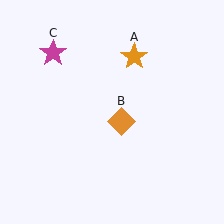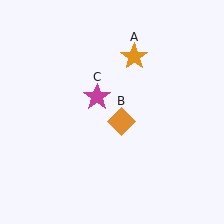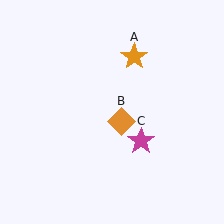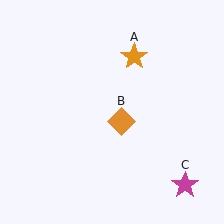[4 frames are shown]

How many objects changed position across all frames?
1 object changed position: magenta star (object C).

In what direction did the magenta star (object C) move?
The magenta star (object C) moved down and to the right.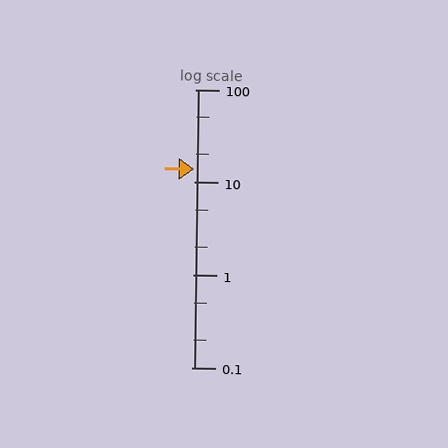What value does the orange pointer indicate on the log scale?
The pointer indicates approximately 14.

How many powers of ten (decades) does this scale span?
The scale spans 3 decades, from 0.1 to 100.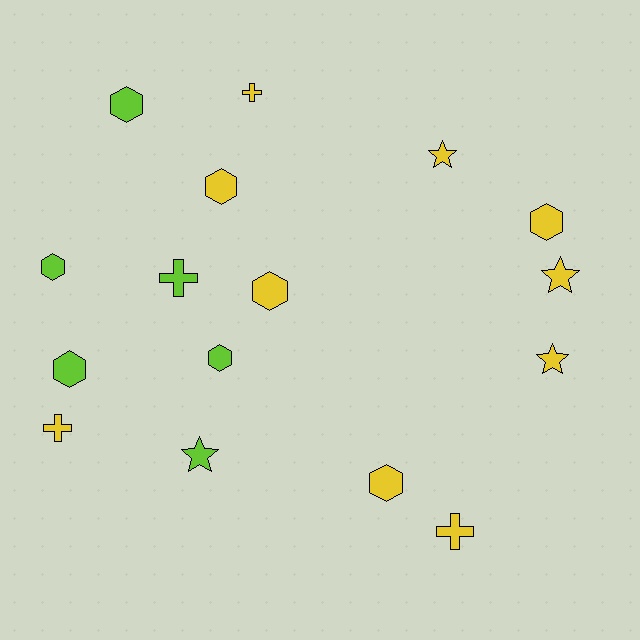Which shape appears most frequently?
Hexagon, with 8 objects.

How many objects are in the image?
There are 16 objects.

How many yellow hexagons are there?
There are 4 yellow hexagons.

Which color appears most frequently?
Yellow, with 10 objects.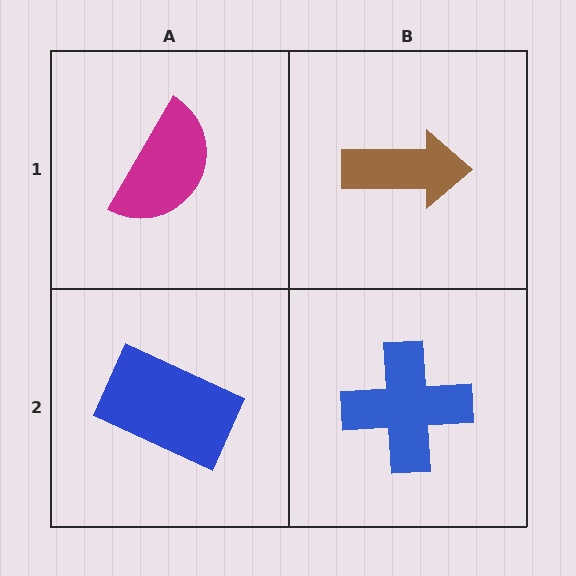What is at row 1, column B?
A brown arrow.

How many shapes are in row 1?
2 shapes.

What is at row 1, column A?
A magenta semicircle.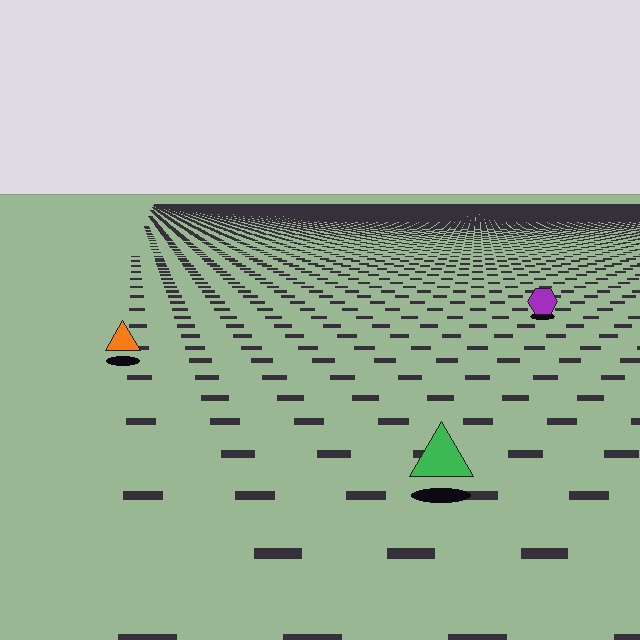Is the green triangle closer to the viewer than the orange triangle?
Yes. The green triangle is closer — you can tell from the texture gradient: the ground texture is coarser near it.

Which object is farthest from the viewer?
The purple hexagon is farthest from the viewer. It appears smaller and the ground texture around it is denser.